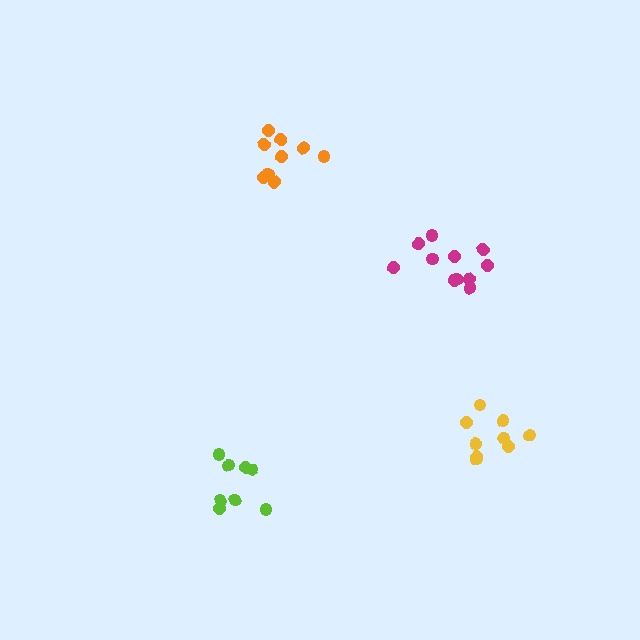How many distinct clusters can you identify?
There are 4 distinct clusters.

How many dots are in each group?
Group 1: 9 dots, Group 2: 9 dots, Group 3: 8 dots, Group 4: 11 dots (37 total).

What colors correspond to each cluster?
The clusters are colored: orange, yellow, lime, magenta.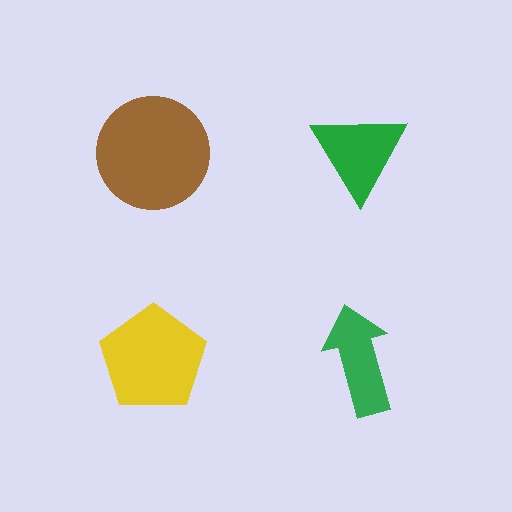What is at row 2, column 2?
A green arrow.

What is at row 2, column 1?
A yellow pentagon.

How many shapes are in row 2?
2 shapes.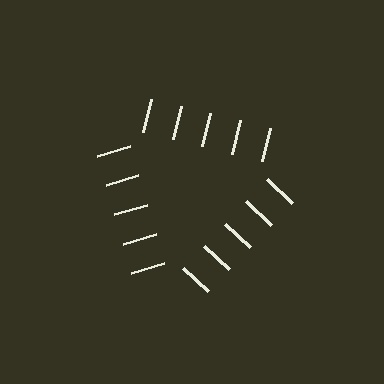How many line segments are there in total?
15 — 5 along each of the 3 edges.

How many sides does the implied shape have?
3 sides — the line-ends trace a triangle.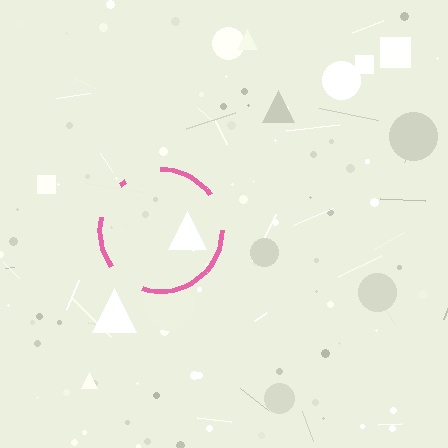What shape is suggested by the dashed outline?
The dashed outline suggests a circle.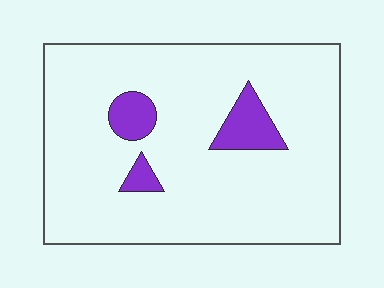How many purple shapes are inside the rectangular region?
3.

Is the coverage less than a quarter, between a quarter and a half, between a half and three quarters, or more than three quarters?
Less than a quarter.